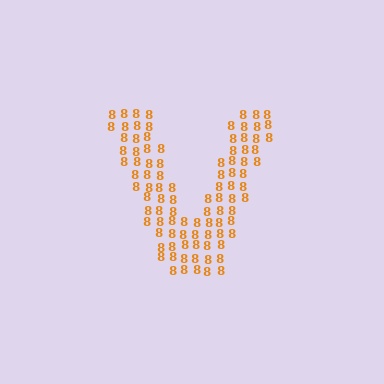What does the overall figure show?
The overall figure shows the letter V.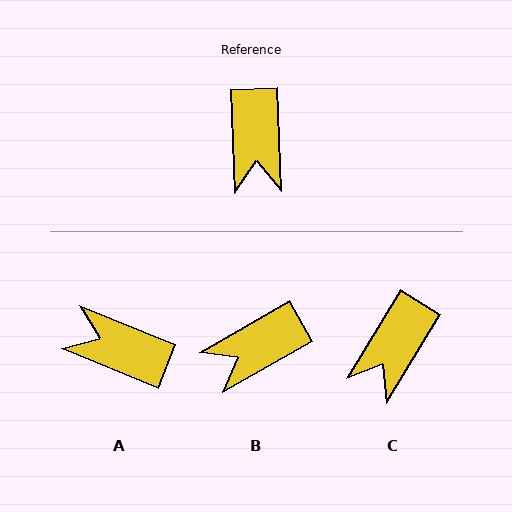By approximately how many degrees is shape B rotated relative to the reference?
Approximately 63 degrees clockwise.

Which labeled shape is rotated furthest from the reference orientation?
A, about 115 degrees away.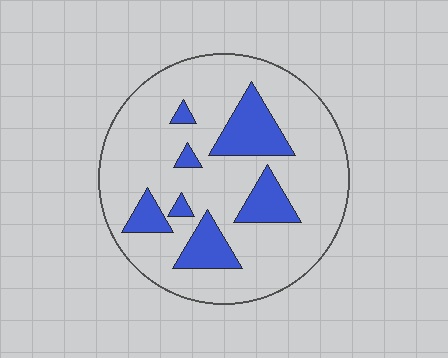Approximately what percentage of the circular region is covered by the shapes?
Approximately 20%.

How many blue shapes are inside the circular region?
7.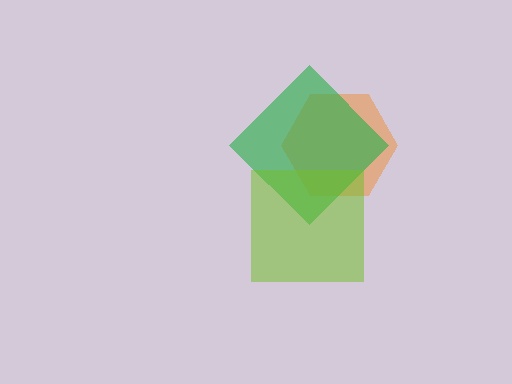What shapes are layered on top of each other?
The layered shapes are: an orange hexagon, a green diamond, a lime square.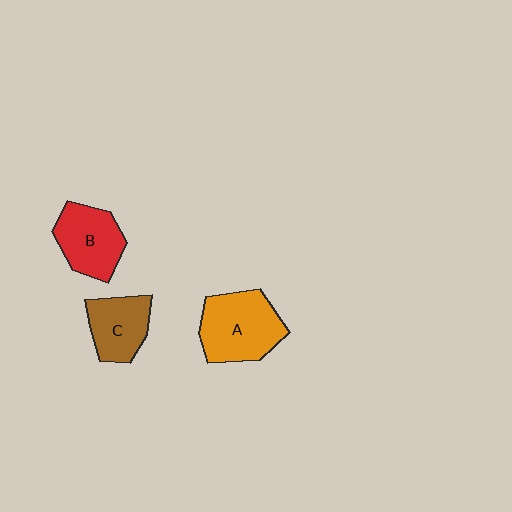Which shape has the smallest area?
Shape C (brown).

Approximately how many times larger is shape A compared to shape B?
Approximately 1.2 times.